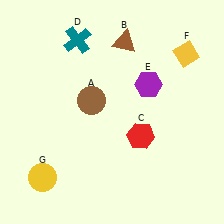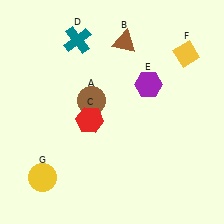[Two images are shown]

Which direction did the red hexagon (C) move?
The red hexagon (C) moved left.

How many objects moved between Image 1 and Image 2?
1 object moved between the two images.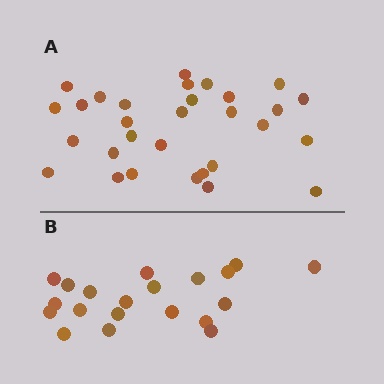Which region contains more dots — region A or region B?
Region A (the top region) has more dots.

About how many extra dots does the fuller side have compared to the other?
Region A has roughly 10 or so more dots than region B.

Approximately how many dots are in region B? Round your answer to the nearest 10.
About 20 dots.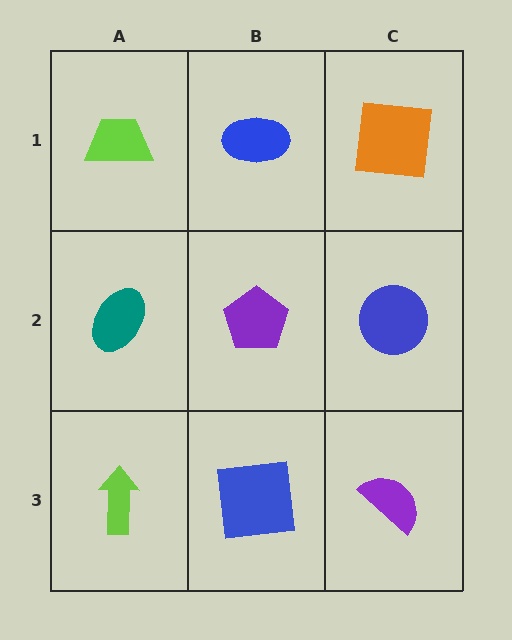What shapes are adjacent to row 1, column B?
A purple pentagon (row 2, column B), a lime trapezoid (row 1, column A), an orange square (row 1, column C).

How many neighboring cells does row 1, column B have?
3.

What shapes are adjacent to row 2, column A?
A lime trapezoid (row 1, column A), a lime arrow (row 3, column A), a purple pentagon (row 2, column B).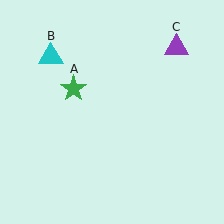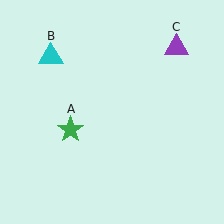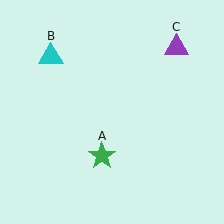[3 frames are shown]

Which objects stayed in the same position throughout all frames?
Cyan triangle (object B) and purple triangle (object C) remained stationary.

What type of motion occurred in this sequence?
The green star (object A) rotated counterclockwise around the center of the scene.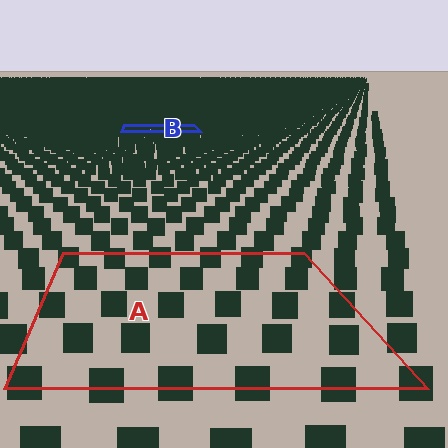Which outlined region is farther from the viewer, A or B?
Region B is farther from the viewer — the texture elements inside it appear smaller and more densely packed.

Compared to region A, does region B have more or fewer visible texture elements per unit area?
Region B has more texture elements per unit area — they are packed more densely because it is farther away.